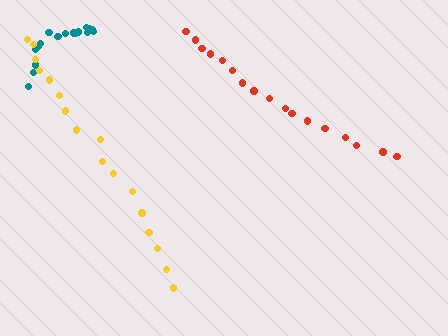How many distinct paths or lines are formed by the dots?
There are 3 distinct paths.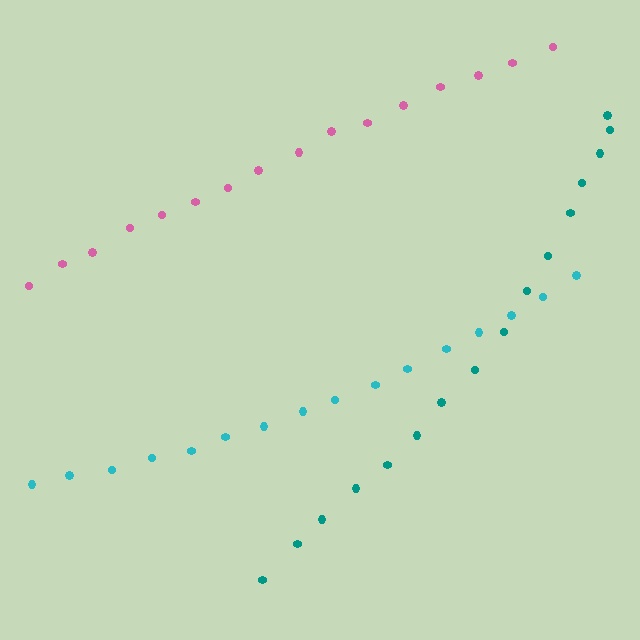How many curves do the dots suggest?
There are 3 distinct paths.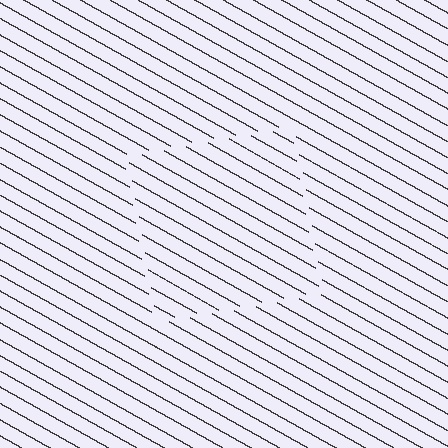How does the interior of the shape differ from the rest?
The interior of the shape contains the same grating, shifted by half a period — the contour is defined by the phase discontinuity where line-ends from the inner and outer gratings abut.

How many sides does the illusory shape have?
4 sides — the line-ends trace a square.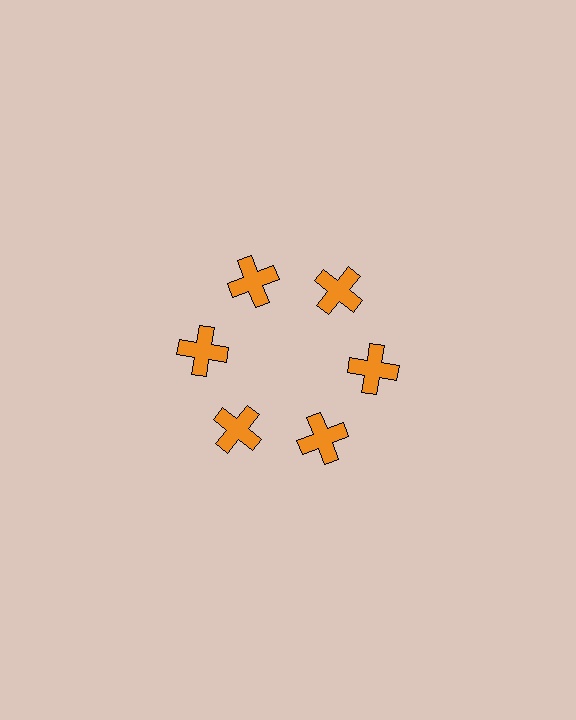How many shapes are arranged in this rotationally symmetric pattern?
There are 6 shapes, arranged in 6 groups of 1.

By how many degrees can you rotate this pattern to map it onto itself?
The pattern maps onto itself every 60 degrees of rotation.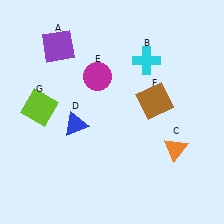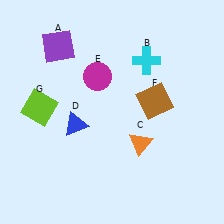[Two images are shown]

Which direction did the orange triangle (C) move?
The orange triangle (C) moved left.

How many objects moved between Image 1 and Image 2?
1 object moved between the two images.